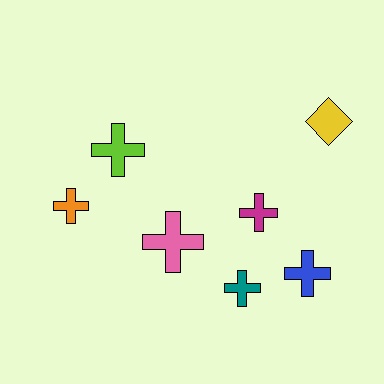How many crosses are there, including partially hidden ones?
There are 6 crosses.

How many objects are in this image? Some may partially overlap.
There are 7 objects.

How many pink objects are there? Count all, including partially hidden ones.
There is 1 pink object.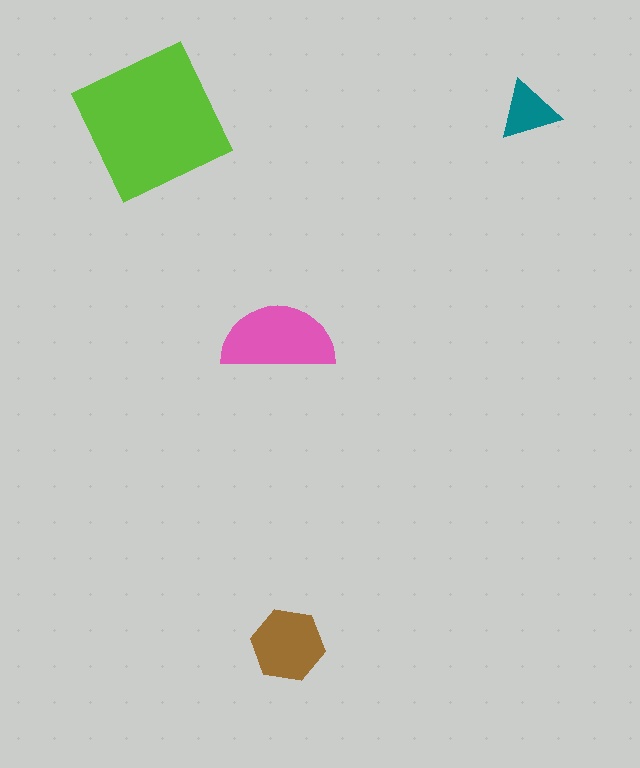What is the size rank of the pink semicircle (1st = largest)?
2nd.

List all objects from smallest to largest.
The teal triangle, the brown hexagon, the pink semicircle, the lime square.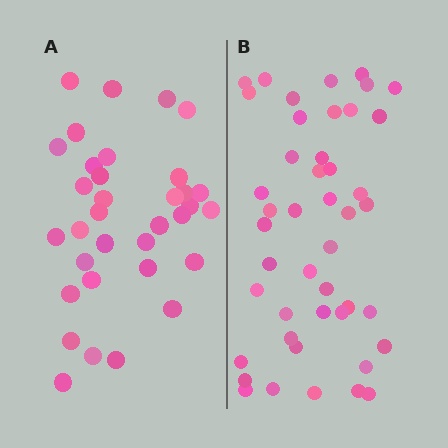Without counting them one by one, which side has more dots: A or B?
Region B (the right region) has more dots.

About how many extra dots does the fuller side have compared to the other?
Region B has roughly 12 or so more dots than region A.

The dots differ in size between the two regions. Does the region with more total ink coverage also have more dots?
No. Region A has more total ink coverage because its dots are larger, but region B actually contains more individual dots. Total area can be misleading — the number of items is what matters here.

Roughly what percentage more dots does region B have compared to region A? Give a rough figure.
About 30% more.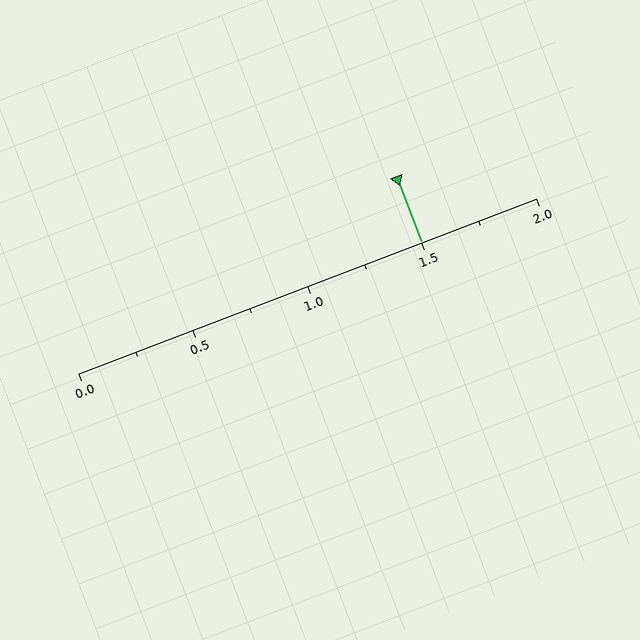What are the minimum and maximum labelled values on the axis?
The axis runs from 0.0 to 2.0.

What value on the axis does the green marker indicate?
The marker indicates approximately 1.5.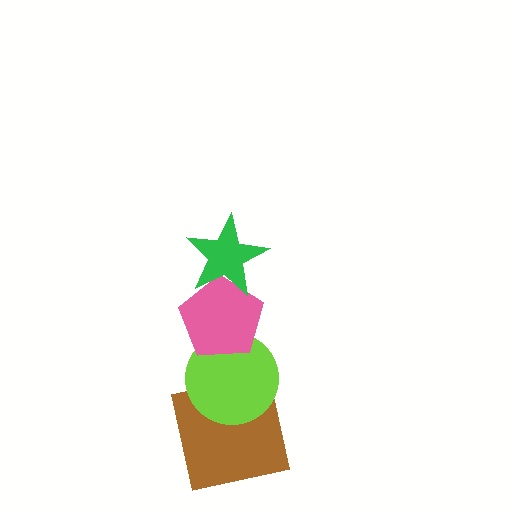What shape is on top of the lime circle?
The pink pentagon is on top of the lime circle.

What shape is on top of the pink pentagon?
The green star is on top of the pink pentagon.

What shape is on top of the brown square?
The lime circle is on top of the brown square.